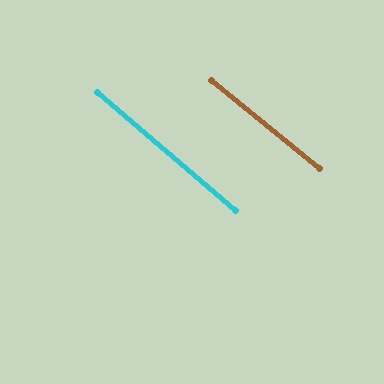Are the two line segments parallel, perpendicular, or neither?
Parallel — their directions differ by only 1.2°.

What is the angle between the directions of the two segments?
Approximately 1 degree.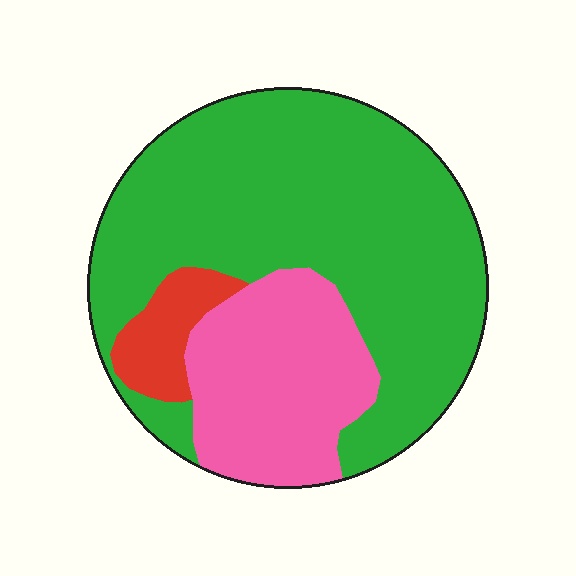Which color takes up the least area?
Red, at roughly 5%.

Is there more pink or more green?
Green.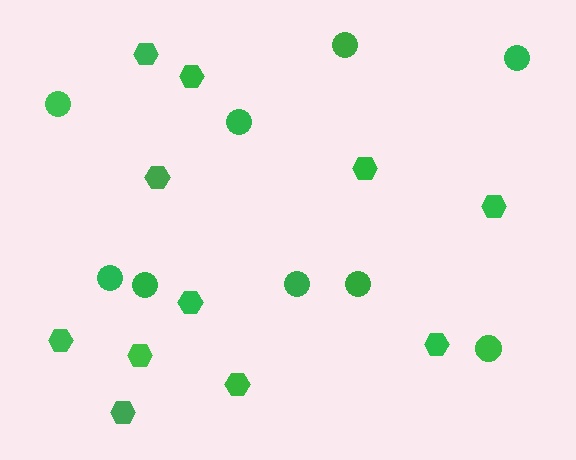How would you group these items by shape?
There are 2 groups: one group of circles (9) and one group of hexagons (11).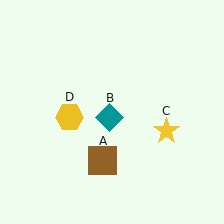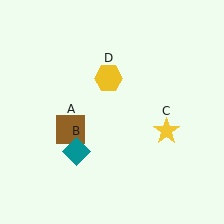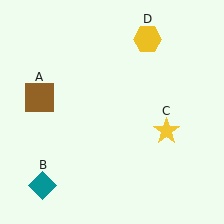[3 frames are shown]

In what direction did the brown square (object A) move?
The brown square (object A) moved up and to the left.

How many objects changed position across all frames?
3 objects changed position: brown square (object A), teal diamond (object B), yellow hexagon (object D).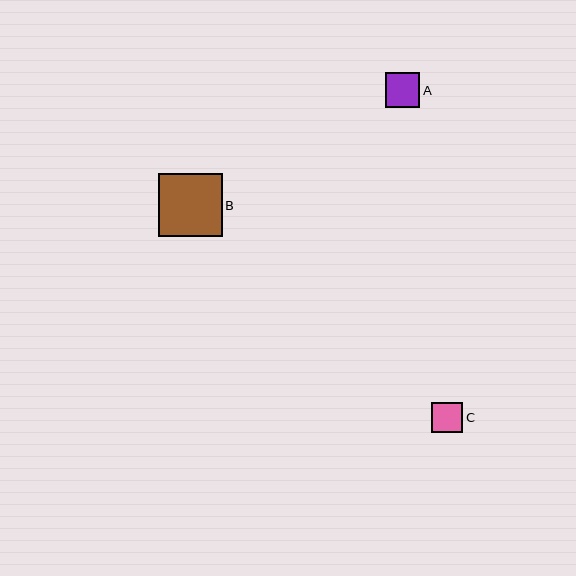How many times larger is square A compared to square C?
Square A is approximately 1.1 times the size of square C.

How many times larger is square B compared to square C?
Square B is approximately 2.1 times the size of square C.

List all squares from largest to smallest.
From largest to smallest: B, A, C.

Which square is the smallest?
Square C is the smallest with a size of approximately 31 pixels.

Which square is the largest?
Square B is the largest with a size of approximately 64 pixels.